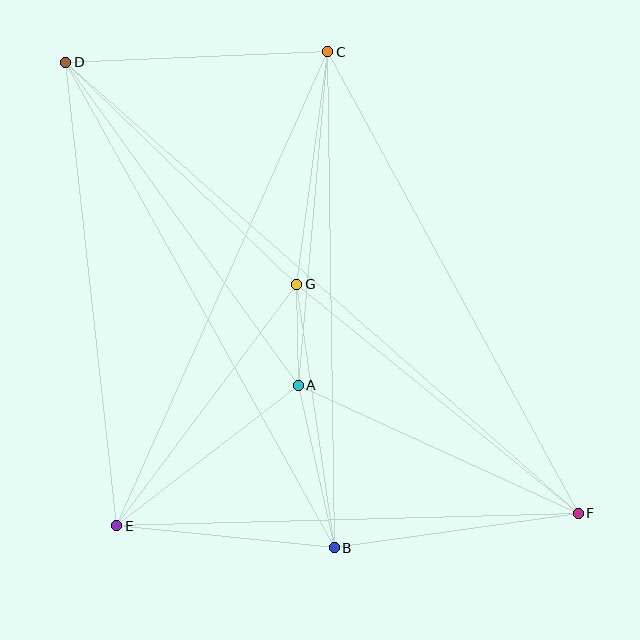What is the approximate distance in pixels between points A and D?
The distance between A and D is approximately 398 pixels.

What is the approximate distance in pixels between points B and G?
The distance between B and G is approximately 266 pixels.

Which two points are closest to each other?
Points A and G are closest to each other.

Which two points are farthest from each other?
Points D and F are farthest from each other.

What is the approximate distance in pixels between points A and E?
The distance between A and E is approximately 230 pixels.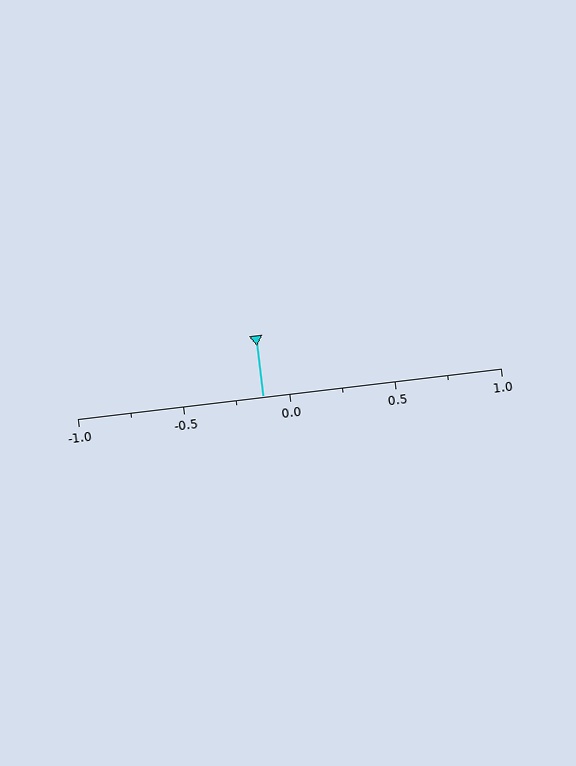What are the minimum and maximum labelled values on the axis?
The axis runs from -1.0 to 1.0.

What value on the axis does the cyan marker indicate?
The marker indicates approximately -0.12.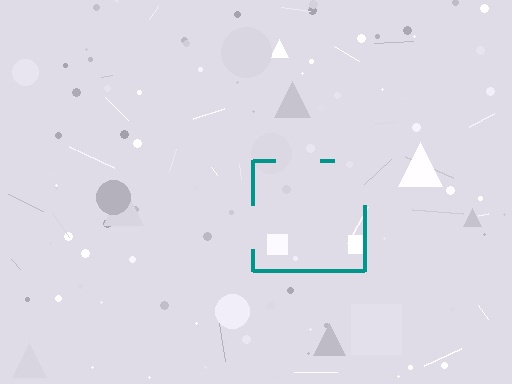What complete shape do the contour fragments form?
The contour fragments form a square.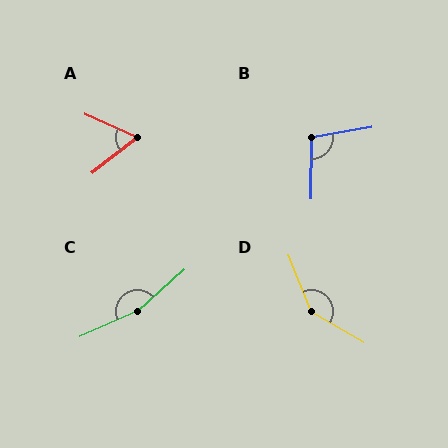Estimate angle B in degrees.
Approximately 100 degrees.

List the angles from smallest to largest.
A (62°), B (100°), D (142°), C (162°).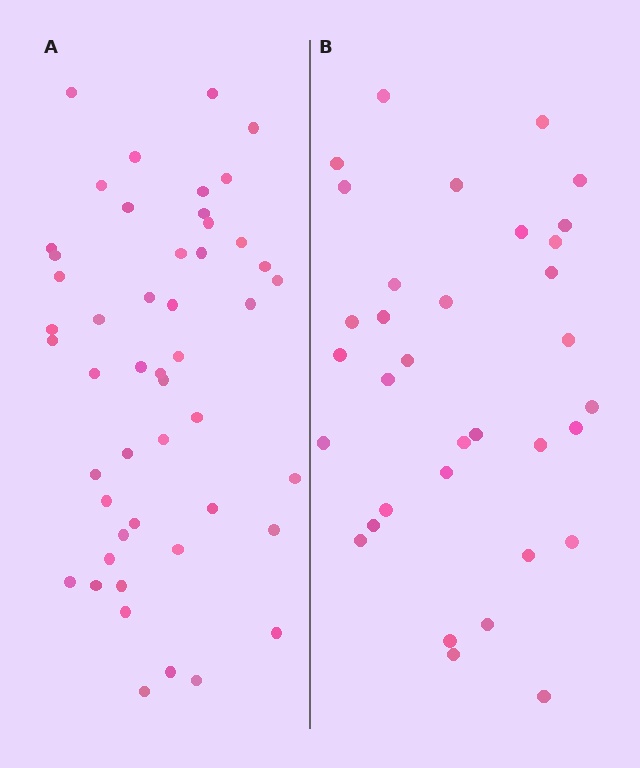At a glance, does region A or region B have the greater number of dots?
Region A (the left region) has more dots.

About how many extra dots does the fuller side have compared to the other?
Region A has approximately 15 more dots than region B.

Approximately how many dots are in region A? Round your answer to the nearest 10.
About 50 dots. (The exact count is 49, which rounds to 50.)